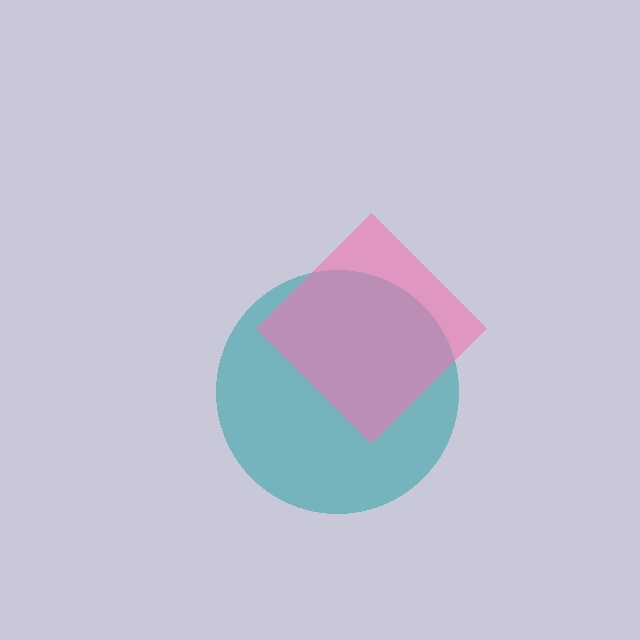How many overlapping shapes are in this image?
There are 2 overlapping shapes in the image.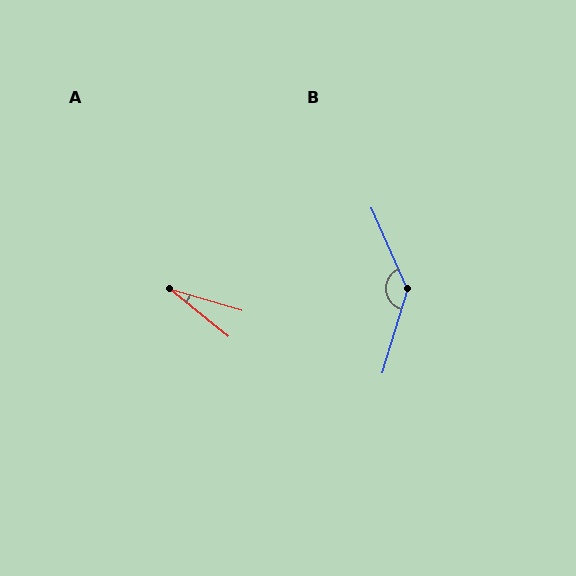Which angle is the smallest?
A, at approximately 22 degrees.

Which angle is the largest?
B, at approximately 140 degrees.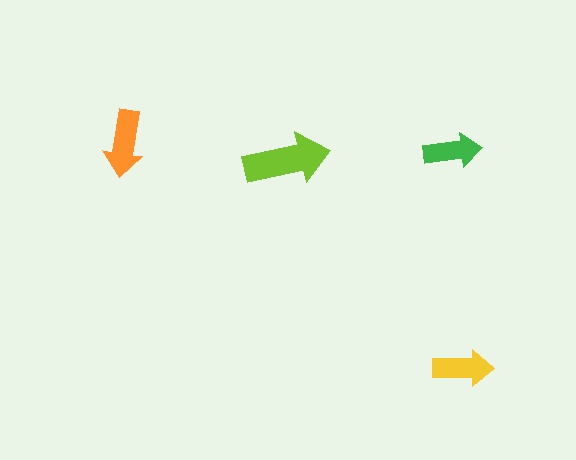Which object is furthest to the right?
The yellow arrow is rightmost.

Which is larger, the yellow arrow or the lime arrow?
The lime one.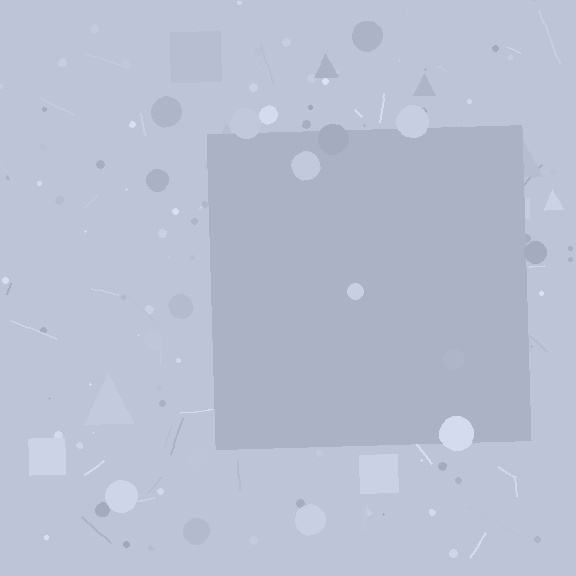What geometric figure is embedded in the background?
A square is embedded in the background.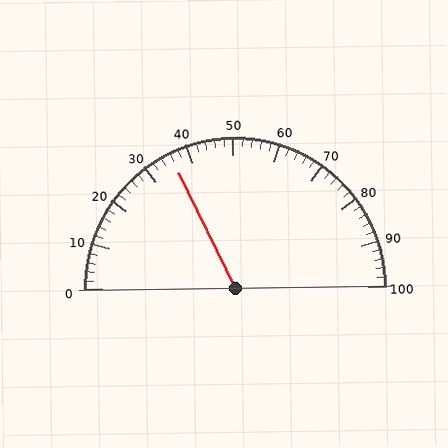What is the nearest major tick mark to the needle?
The nearest major tick mark is 40.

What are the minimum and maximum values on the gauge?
The gauge ranges from 0 to 100.